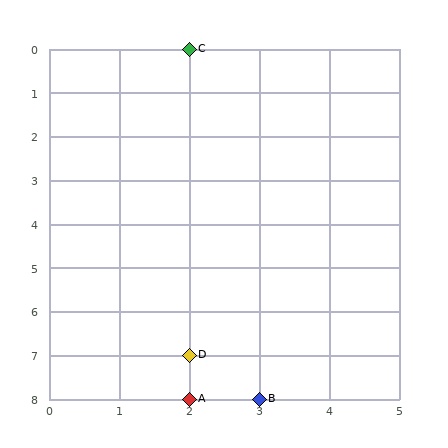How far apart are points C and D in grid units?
Points C and D are 7 rows apart.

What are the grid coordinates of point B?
Point B is at grid coordinates (3, 8).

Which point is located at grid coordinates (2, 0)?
Point C is at (2, 0).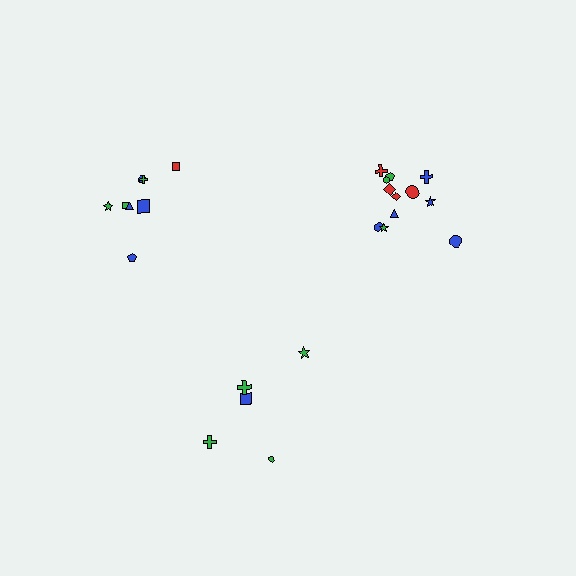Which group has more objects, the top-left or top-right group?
The top-right group.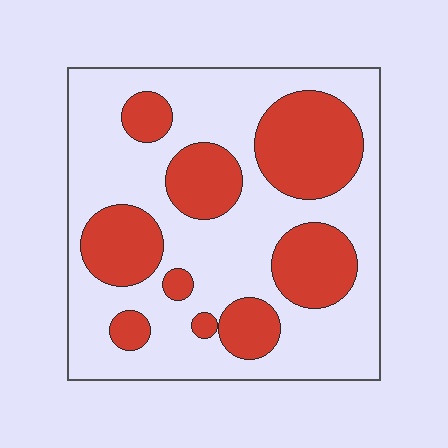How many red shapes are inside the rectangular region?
9.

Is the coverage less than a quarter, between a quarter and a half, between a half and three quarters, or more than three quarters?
Between a quarter and a half.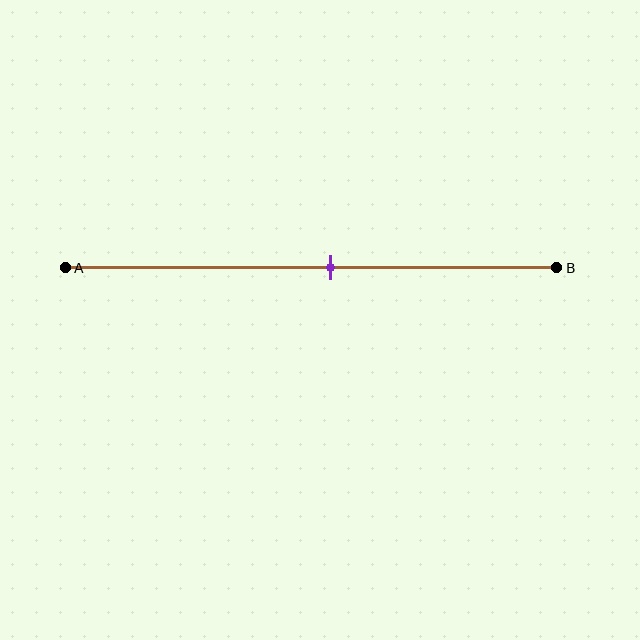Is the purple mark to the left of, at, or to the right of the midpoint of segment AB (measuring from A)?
The purple mark is to the right of the midpoint of segment AB.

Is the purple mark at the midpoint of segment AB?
No, the mark is at about 55% from A, not at the 50% midpoint.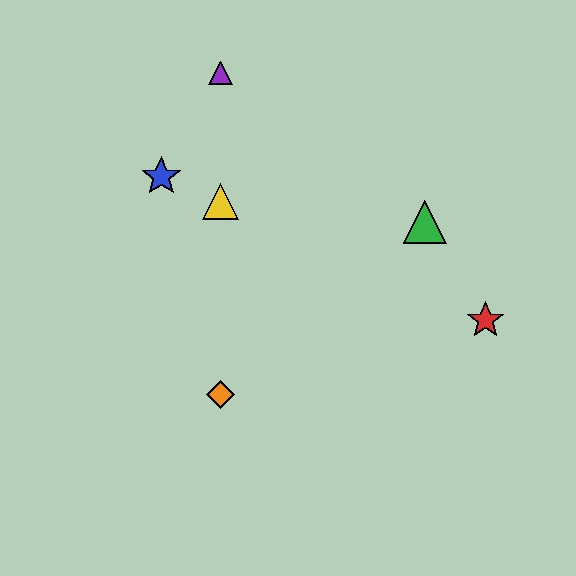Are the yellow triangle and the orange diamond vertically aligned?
Yes, both are at x≈220.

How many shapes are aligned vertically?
3 shapes (the yellow triangle, the purple triangle, the orange diamond) are aligned vertically.